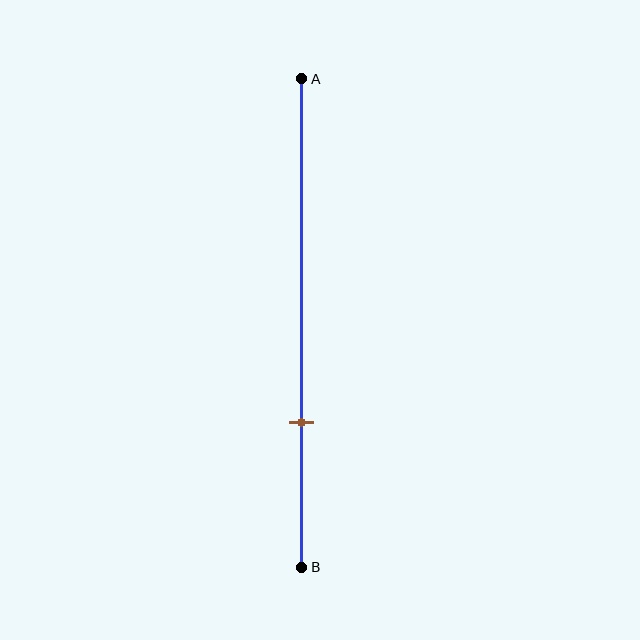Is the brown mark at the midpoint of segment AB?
No, the mark is at about 70% from A, not at the 50% midpoint.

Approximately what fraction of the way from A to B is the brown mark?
The brown mark is approximately 70% of the way from A to B.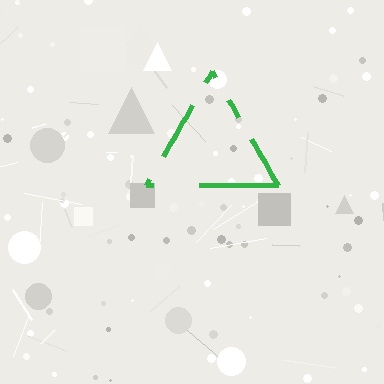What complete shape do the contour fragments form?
The contour fragments form a triangle.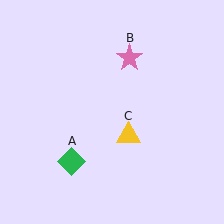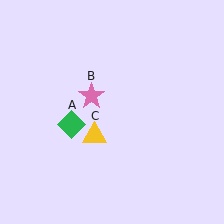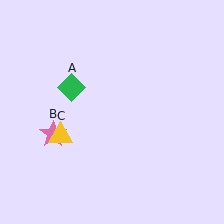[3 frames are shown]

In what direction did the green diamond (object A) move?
The green diamond (object A) moved up.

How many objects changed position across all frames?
3 objects changed position: green diamond (object A), pink star (object B), yellow triangle (object C).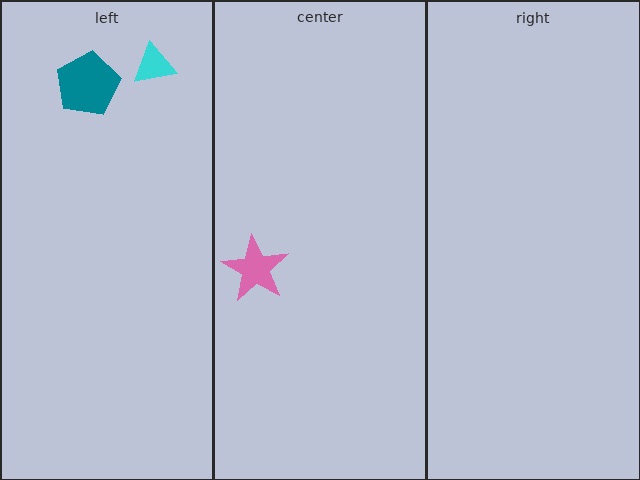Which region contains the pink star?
The center region.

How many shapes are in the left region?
2.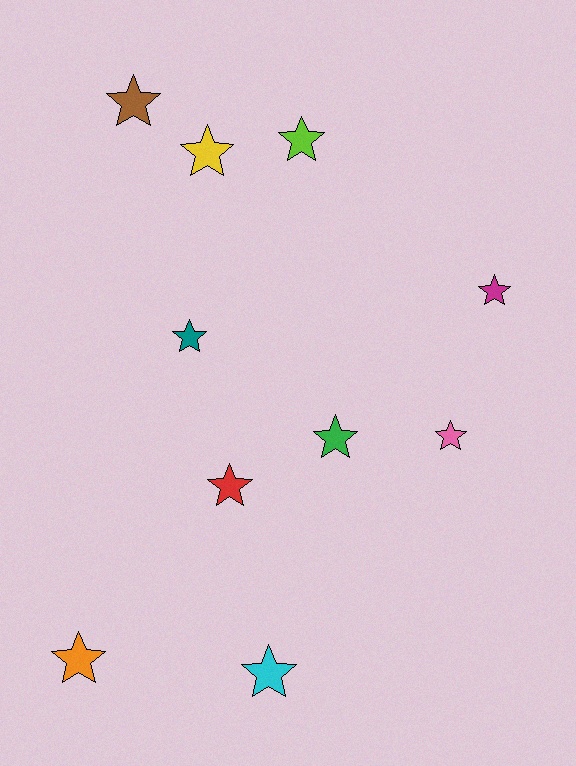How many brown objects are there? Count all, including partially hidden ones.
There is 1 brown object.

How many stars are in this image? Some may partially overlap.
There are 10 stars.